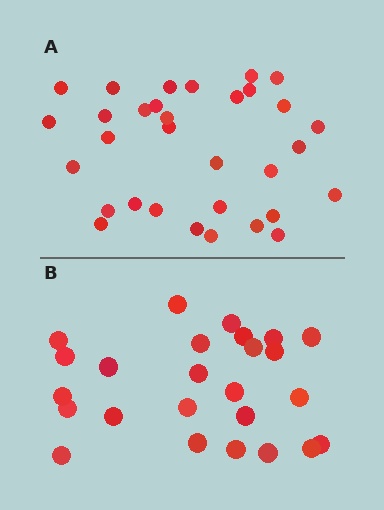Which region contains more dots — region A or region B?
Region A (the top region) has more dots.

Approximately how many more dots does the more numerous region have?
Region A has roughly 8 or so more dots than region B.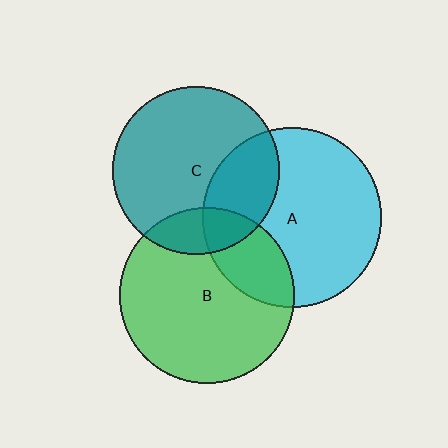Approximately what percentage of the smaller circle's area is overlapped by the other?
Approximately 30%.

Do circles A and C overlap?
Yes.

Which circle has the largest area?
Circle A (cyan).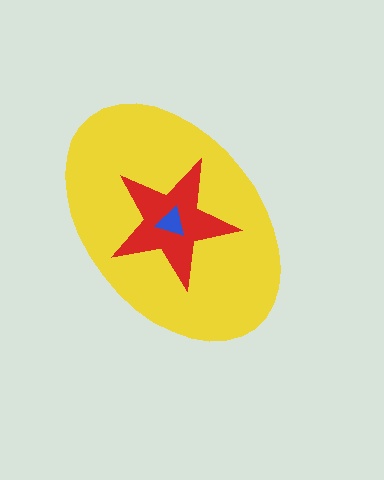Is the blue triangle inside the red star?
Yes.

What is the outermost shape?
The yellow ellipse.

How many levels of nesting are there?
3.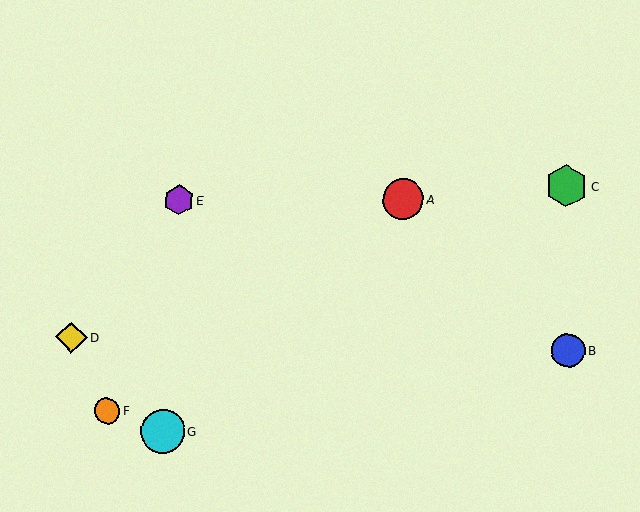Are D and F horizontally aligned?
No, D is at y≈338 and F is at y≈411.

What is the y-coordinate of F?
Object F is at y≈411.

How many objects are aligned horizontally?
2 objects (B, D) are aligned horizontally.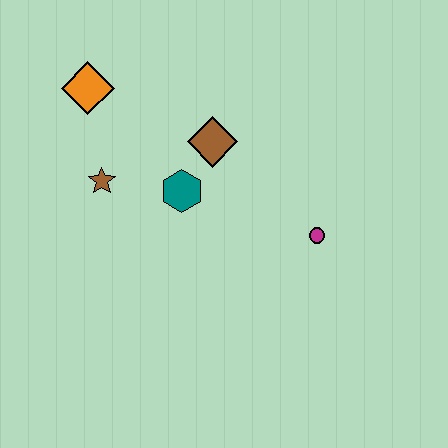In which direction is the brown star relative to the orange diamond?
The brown star is below the orange diamond.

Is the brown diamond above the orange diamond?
No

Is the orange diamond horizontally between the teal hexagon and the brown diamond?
No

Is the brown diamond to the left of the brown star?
No